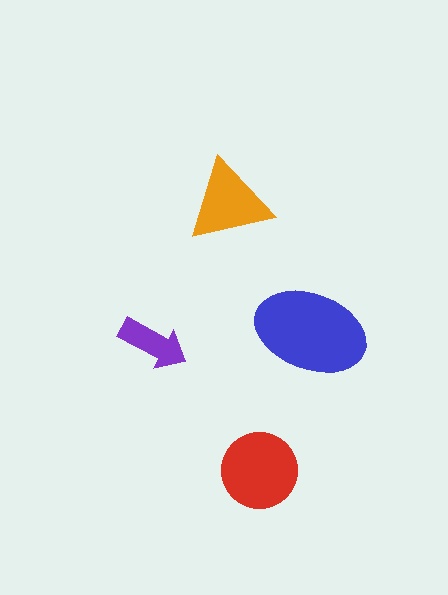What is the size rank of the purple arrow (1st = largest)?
4th.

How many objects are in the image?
There are 4 objects in the image.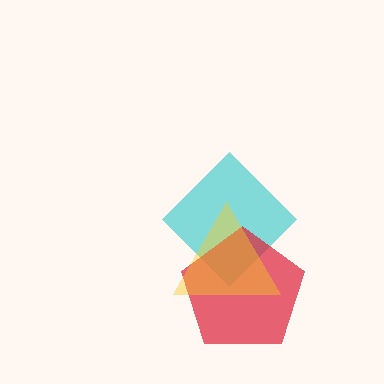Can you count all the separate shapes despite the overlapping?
Yes, there are 3 separate shapes.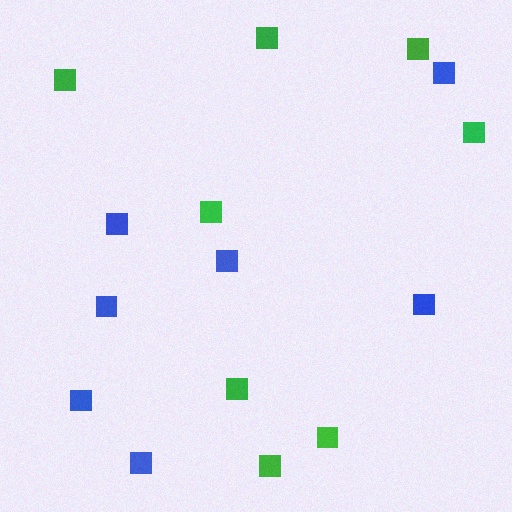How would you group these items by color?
There are 2 groups: one group of blue squares (7) and one group of green squares (8).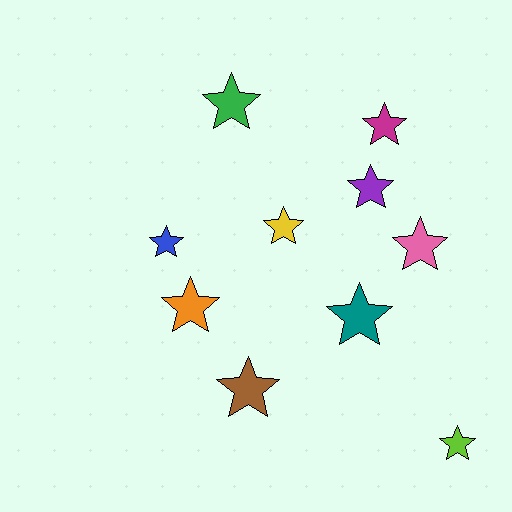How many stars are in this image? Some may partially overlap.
There are 10 stars.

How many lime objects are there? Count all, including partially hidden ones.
There is 1 lime object.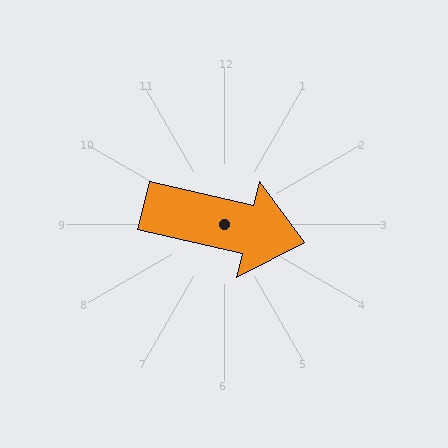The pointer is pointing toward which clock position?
Roughly 3 o'clock.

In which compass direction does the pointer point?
East.